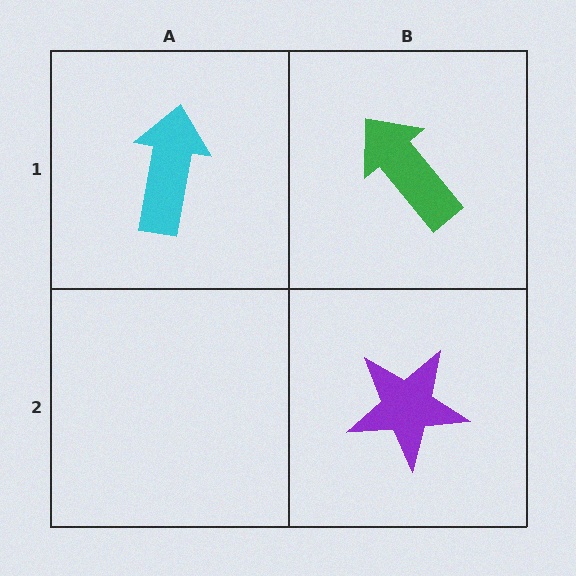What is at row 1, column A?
A cyan arrow.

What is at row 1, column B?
A green arrow.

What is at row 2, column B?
A purple star.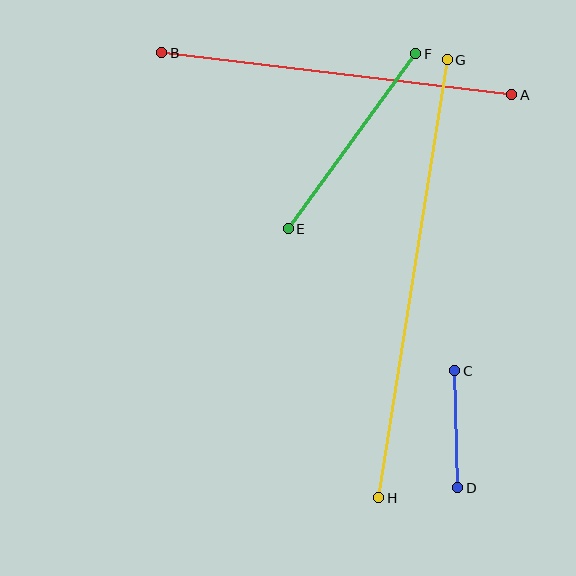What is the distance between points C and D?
The distance is approximately 117 pixels.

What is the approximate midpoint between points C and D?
The midpoint is at approximately (456, 429) pixels.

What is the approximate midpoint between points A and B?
The midpoint is at approximately (337, 74) pixels.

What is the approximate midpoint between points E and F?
The midpoint is at approximately (352, 141) pixels.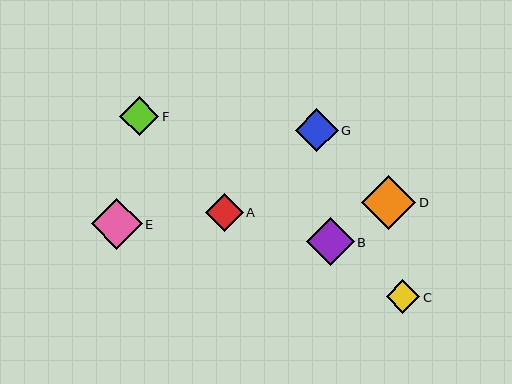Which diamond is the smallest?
Diamond C is the smallest with a size of approximately 34 pixels.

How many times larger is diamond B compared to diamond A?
Diamond B is approximately 1.3 times the size of diamond A.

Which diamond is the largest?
Diamond D is the largest with a size of approximately 54 pixels.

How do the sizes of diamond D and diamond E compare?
Diamond D and diamond E are approximately the same size.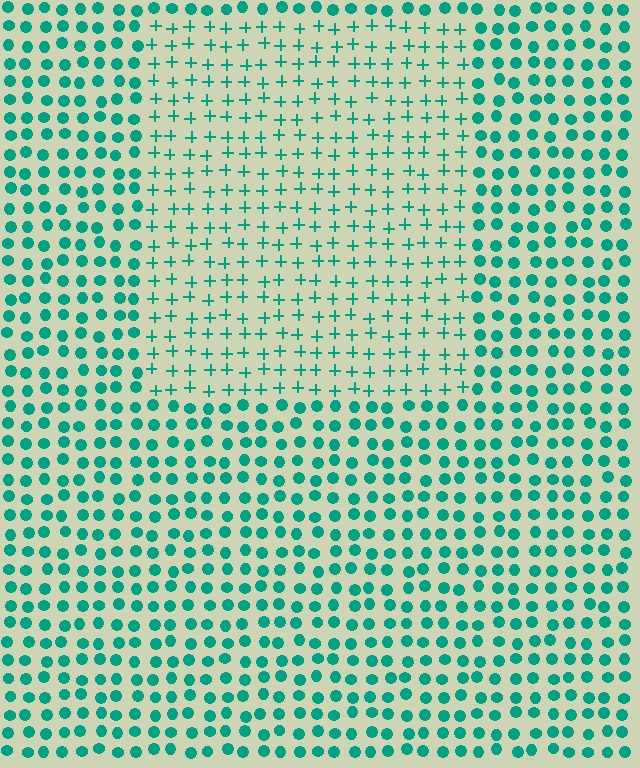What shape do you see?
I see a rectangle.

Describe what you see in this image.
The image is filled with small teal elements arranged in a uniform grid. A rectangle-shaped region contains plus signs, while the surrounding area contains circles. The boundary is defined purely by the change in element shape.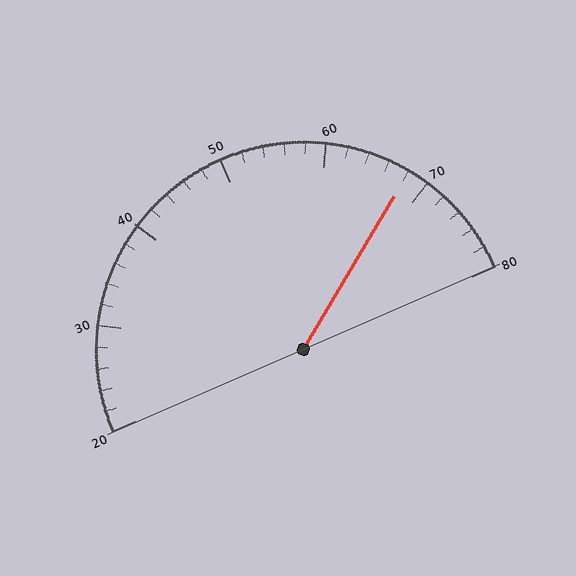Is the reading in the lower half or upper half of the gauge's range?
The reading is in the upper half of the range (20 to 80).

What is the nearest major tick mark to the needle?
The nearest major tick mark is 70.